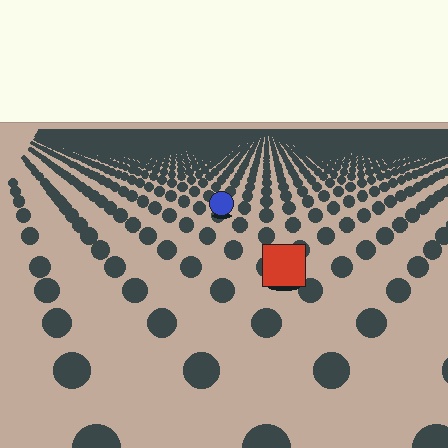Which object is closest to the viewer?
The red square is closest. The texture marks near it are larger and more spread out.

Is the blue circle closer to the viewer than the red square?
No. The red square is closer — you can tell from the texture gradient: the ground texture is coarser near it.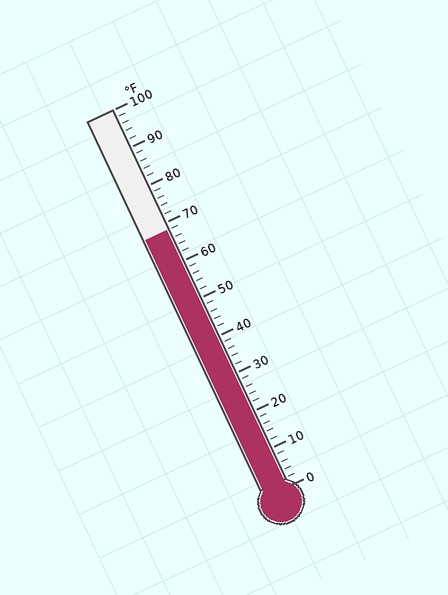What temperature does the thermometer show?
The thermometer shows approximately 68°F.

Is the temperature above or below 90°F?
The temperature is below 90°F.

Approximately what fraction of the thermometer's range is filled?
The thermometer is filled to approximately 70% of its range.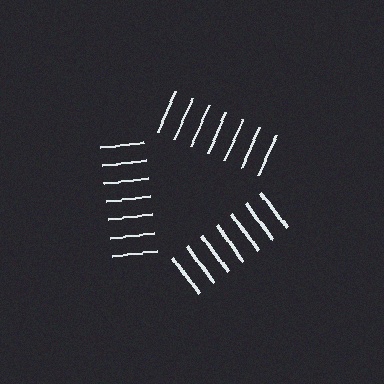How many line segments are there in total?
21 — 7 along each of the 3 edges.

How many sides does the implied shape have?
3 sides — the line-ends trace a triangle.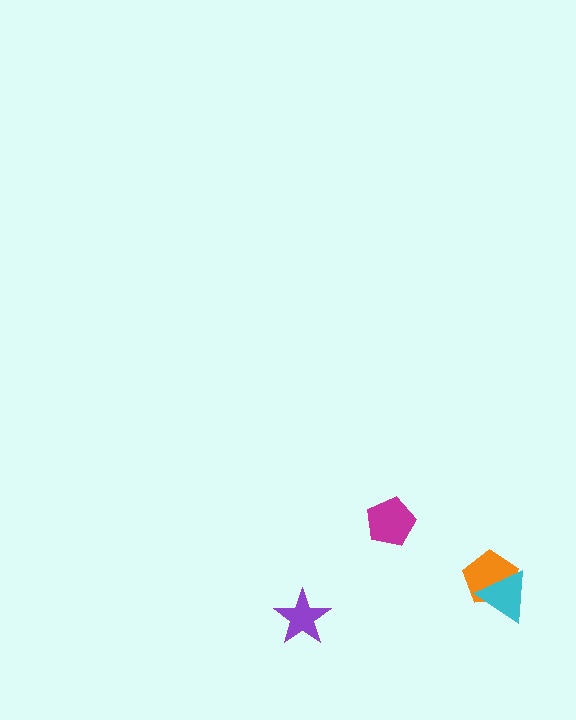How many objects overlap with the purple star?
0 objects overlap with the purple star.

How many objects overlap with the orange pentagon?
1 object overlaps with the orange pentagon.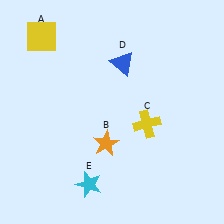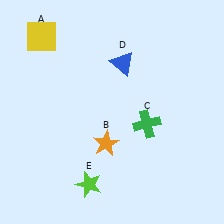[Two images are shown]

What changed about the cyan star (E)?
In Image 1, E is cyan. In Image 2, it changed to lime.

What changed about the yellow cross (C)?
In Image 1, C is yellow. In Image 2, it changed to green.